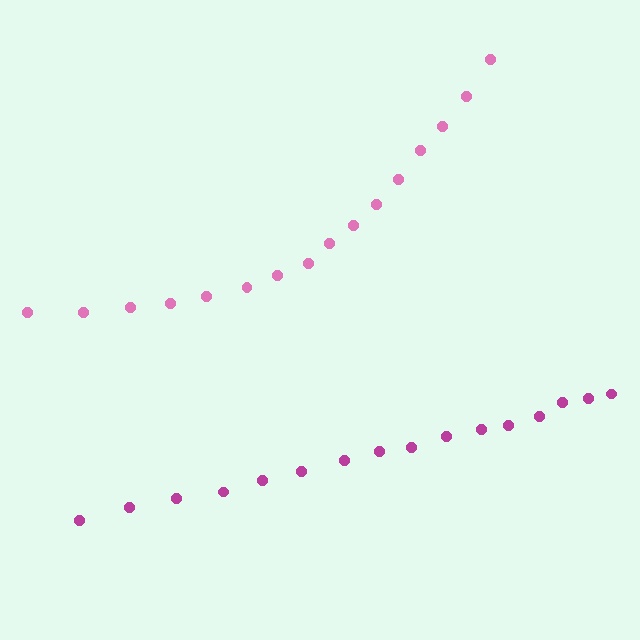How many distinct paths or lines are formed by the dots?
There are 2 distinct paths.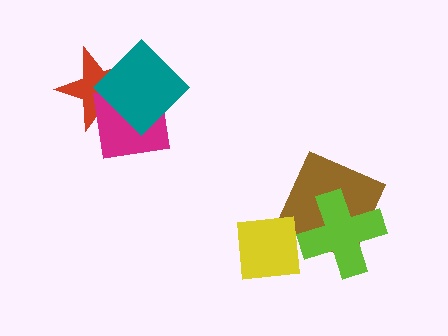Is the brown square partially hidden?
Yes, it is partially covered by another shape.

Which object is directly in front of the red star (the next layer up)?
The magenta square is directly in front of the red star.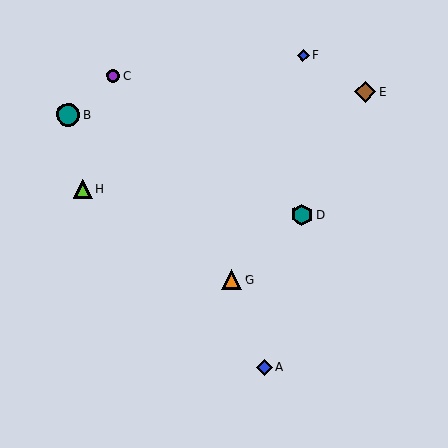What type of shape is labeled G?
Shape G is an orange triangle.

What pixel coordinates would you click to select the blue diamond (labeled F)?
Click at (303, 55) to select the blue diamond F.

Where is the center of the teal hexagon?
The center of the teal hexagon is at (302, 215).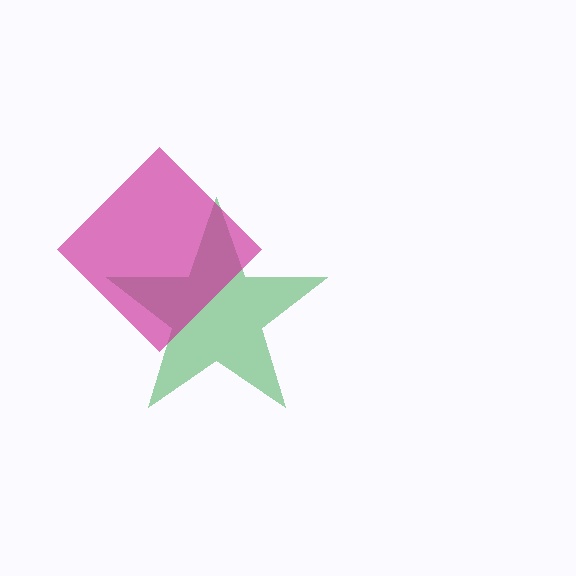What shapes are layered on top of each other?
The layered shapes are: a green star, a magenta diamond.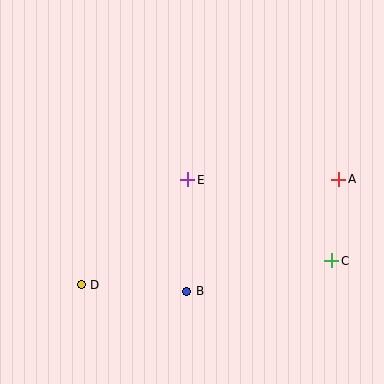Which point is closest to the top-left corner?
Point E is closest to the top-left corner.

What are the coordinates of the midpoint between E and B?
The midpoint between E and B is at (187, 236).